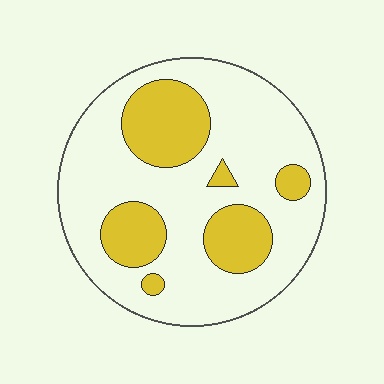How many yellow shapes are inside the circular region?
6.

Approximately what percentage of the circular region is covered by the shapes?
Approximately 25%.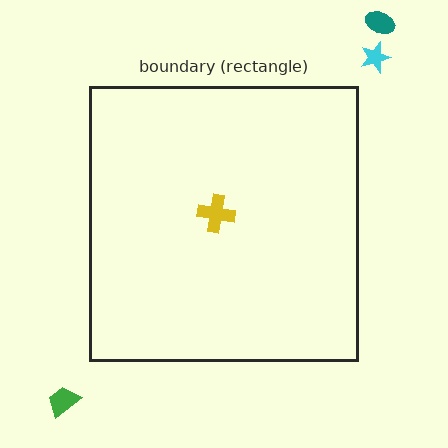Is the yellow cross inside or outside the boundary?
Inside.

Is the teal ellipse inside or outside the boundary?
Outside.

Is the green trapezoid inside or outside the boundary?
Outside.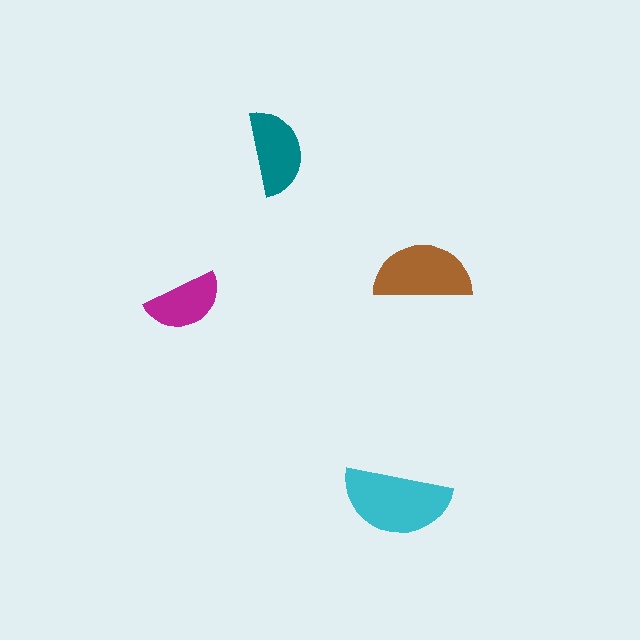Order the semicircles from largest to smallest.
the cyan one, the brown one, the teal one, the magenta one.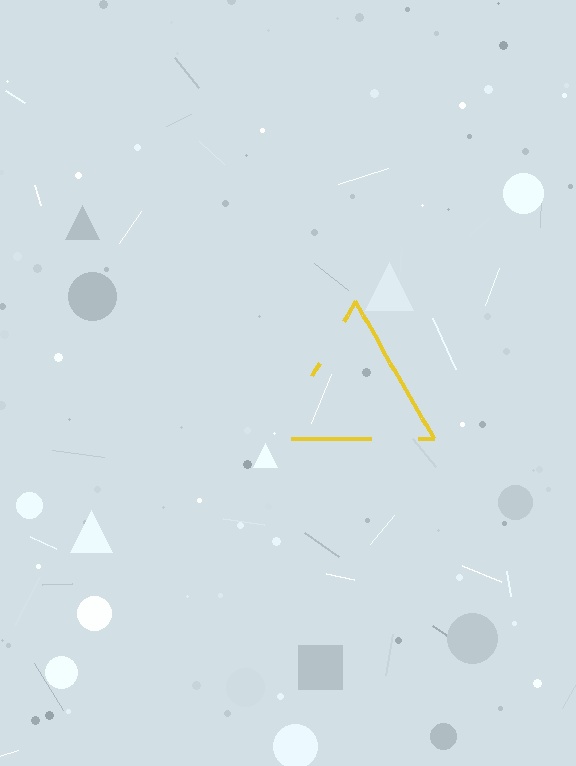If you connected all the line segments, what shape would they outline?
They would outline a triangle.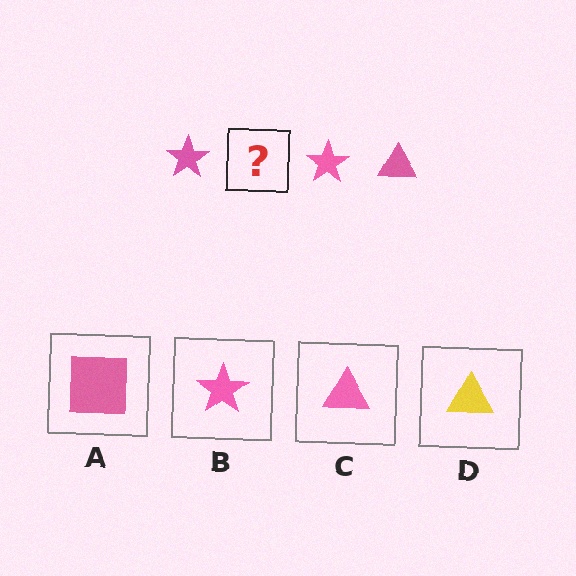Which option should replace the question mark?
Option C.